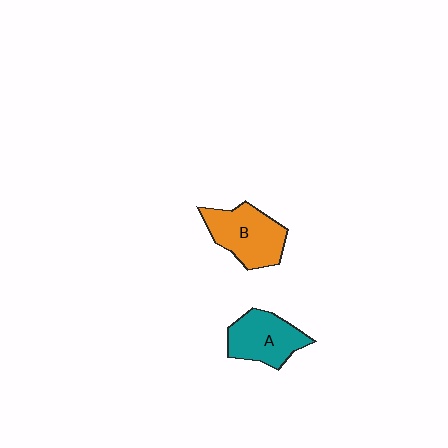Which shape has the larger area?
Shape B (orange).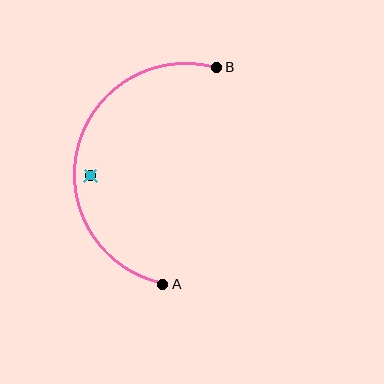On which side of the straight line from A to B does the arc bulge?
The arc bulges to the left of the straight line connecting A and B.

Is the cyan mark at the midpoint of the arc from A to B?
No — the cyan mark does not lie on the arc at all. It sits slightly inside the curve.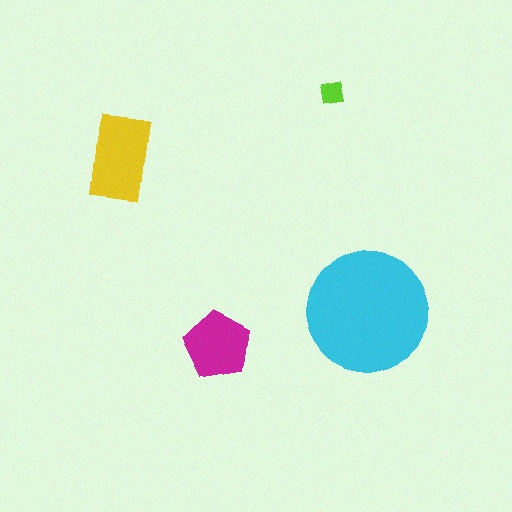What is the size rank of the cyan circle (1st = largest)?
1st.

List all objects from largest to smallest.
The cyan circle, the yellow rectangle, the magenta pentagon, the lime square.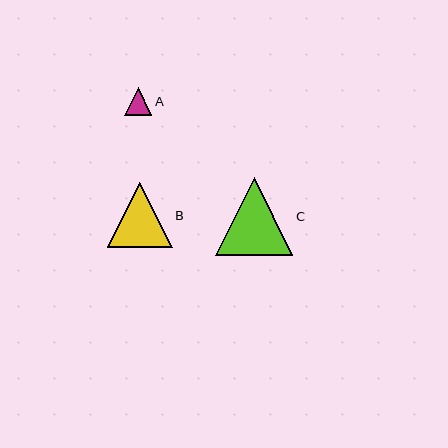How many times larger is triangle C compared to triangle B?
Triangle C is approximately 1.2 times the size of triangle B.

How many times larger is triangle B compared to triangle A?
Triangle B is approximately 2.3 times the size of triangle A.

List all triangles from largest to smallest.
From largest to smallest: C, B, A.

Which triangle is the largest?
Triangle C is the largest with a size of approximately 77 pixels.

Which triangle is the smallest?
Triangle A is the smallest with a size of approximately 28 pixels.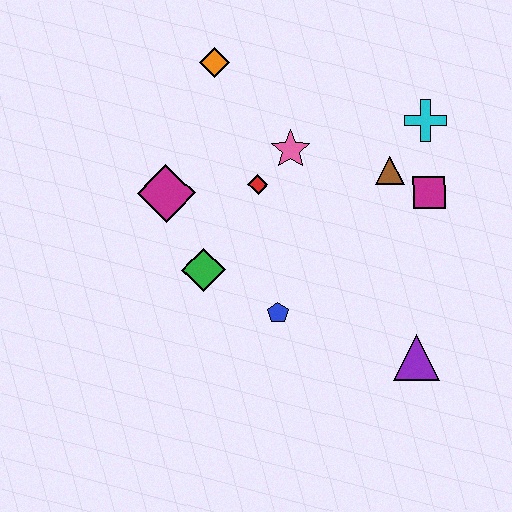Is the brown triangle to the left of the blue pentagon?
No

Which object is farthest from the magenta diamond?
The purple triangle is farthest from the magenta diamond.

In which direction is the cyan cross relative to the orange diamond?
The cyan cross is to the right of the orange diamond.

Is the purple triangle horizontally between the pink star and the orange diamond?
No